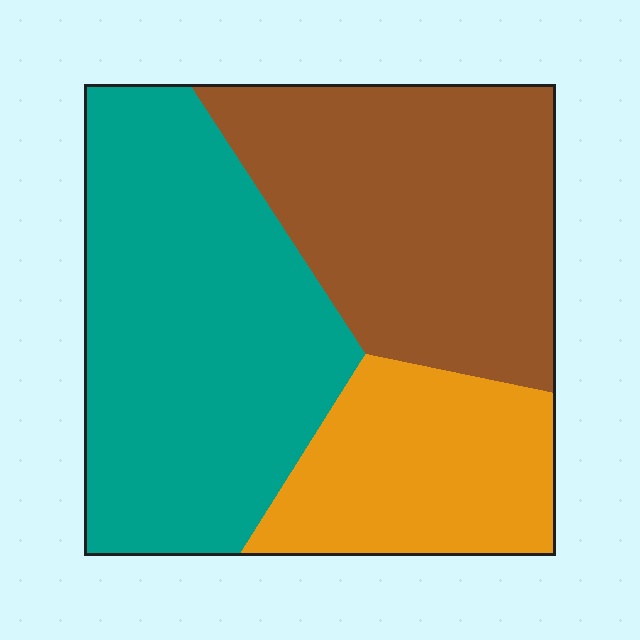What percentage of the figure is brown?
Brown takes up between a third and a half of the figure.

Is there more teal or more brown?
Teal.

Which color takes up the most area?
Teal, at roughly 45%.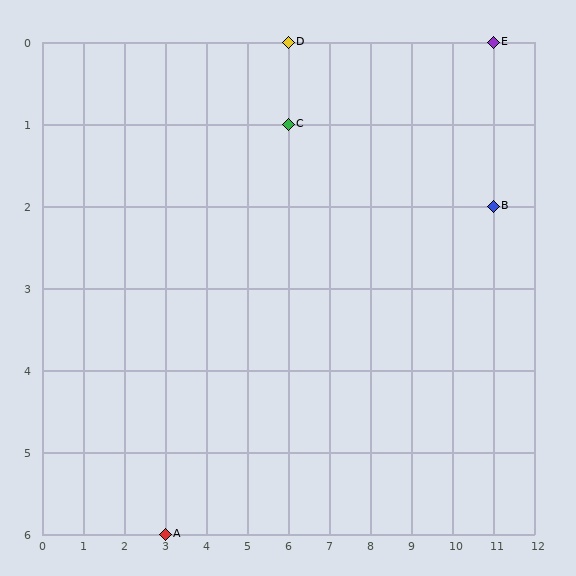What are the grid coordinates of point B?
Point B is at grid coordinates (11, 2).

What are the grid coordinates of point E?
Point E is at grid coordinates (11, 0).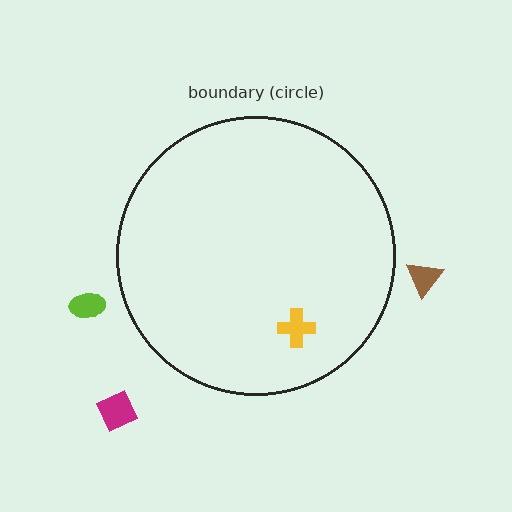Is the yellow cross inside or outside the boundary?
Inside.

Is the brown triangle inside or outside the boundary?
Outside.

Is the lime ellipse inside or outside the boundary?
Outside.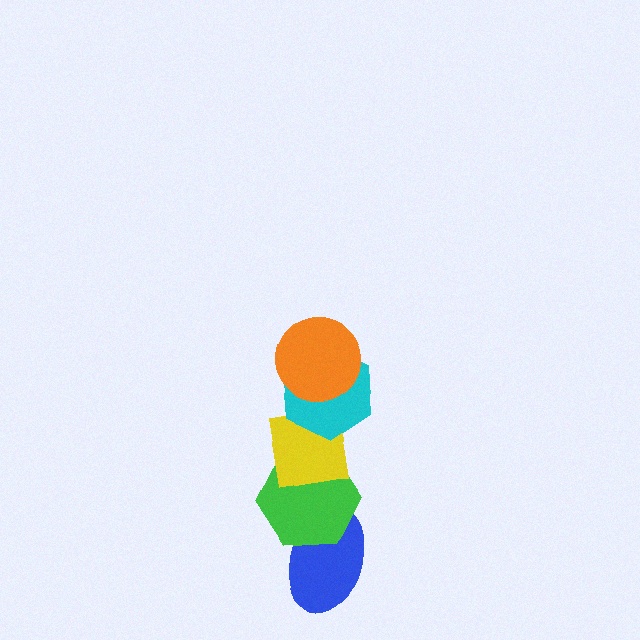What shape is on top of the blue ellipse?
The green hexagon is on top of the blue ellipse.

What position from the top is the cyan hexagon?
The cyan hexagon is 2nd from the top.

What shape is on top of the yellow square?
The cyan hexagon is on top of the yellow square.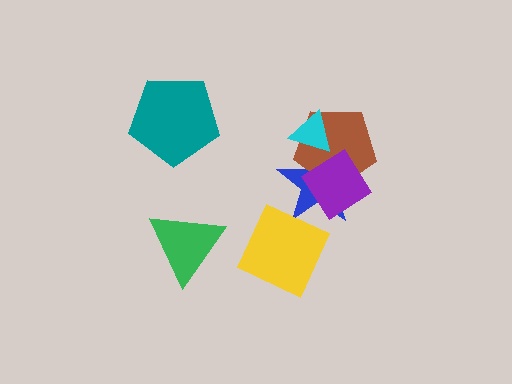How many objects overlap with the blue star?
3 objects overlap with the blue star.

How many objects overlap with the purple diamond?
2 objects overlap with the purple diamond.